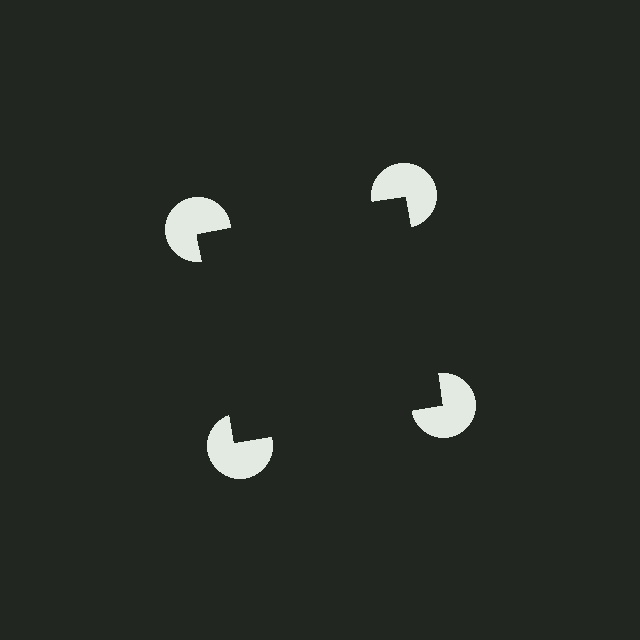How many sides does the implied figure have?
4 sides.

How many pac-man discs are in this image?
There are 4 — one at each vertex of the illusory square.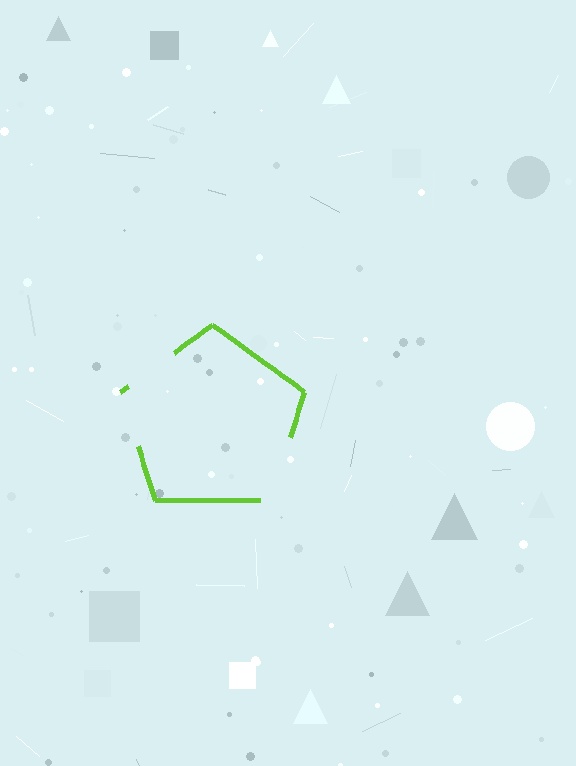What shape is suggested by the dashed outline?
The dashed outline suggests a pentagon.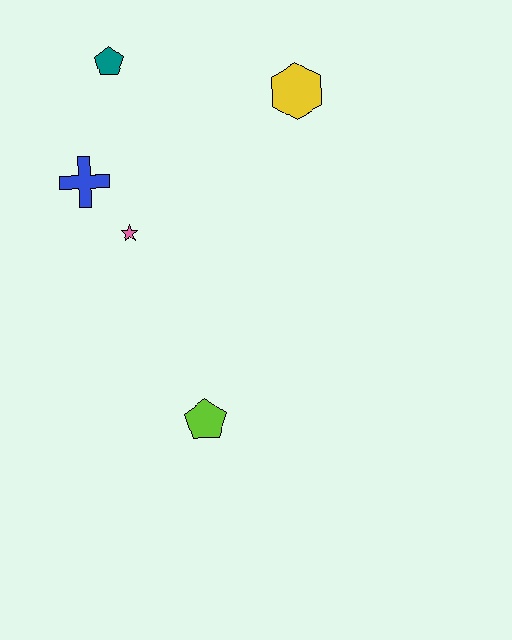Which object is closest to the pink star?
The blue cross is closest to the pink star.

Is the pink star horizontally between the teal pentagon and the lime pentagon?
Yes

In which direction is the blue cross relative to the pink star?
The blue cross is above the pink star.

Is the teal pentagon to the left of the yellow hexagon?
Yes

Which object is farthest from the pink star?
The yellow hexagon is farthest from the pink star.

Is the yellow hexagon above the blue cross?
Yes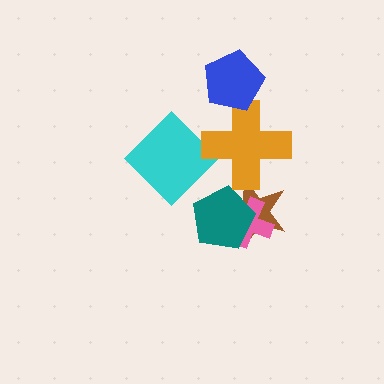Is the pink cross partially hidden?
Yes, it is partially covered by another shape.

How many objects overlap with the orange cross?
3 objects overlap with the orange cross.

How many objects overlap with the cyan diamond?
1 object overlaps with the cyan diamond.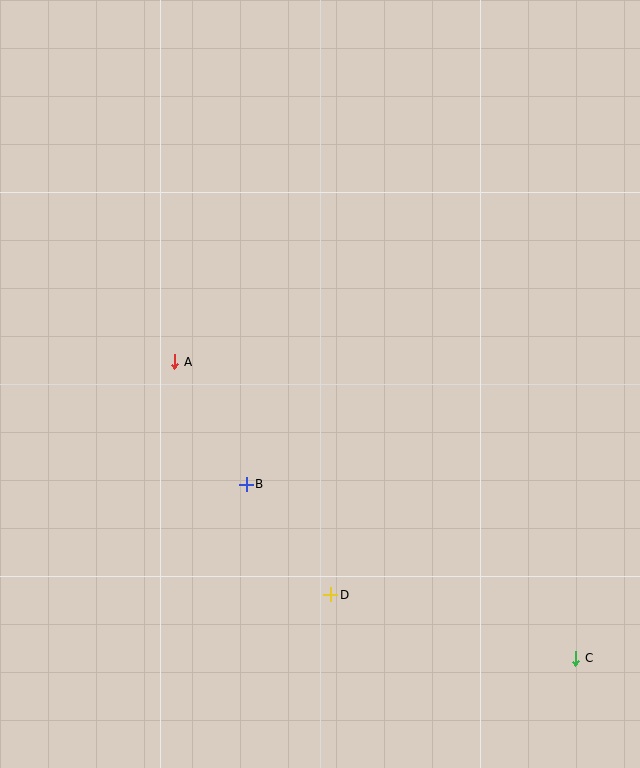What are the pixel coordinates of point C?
Point C is at (576, 658).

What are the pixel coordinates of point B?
Point B is at (246, 484).